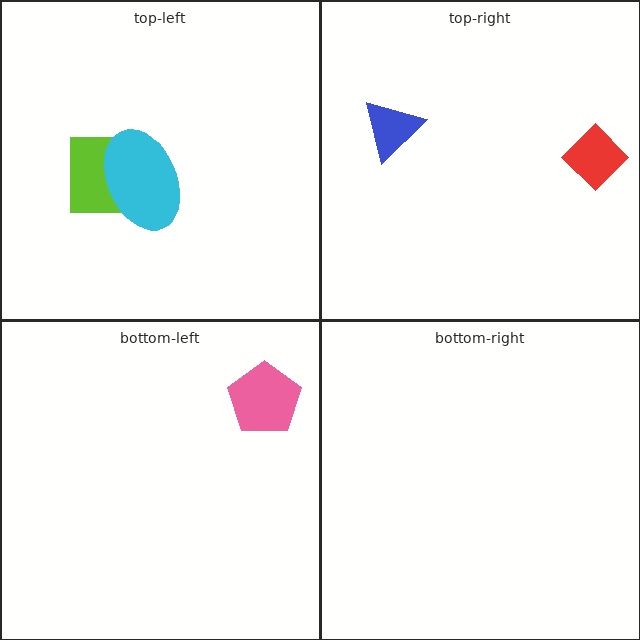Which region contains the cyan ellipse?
The top-left region.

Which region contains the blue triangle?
The top-right region.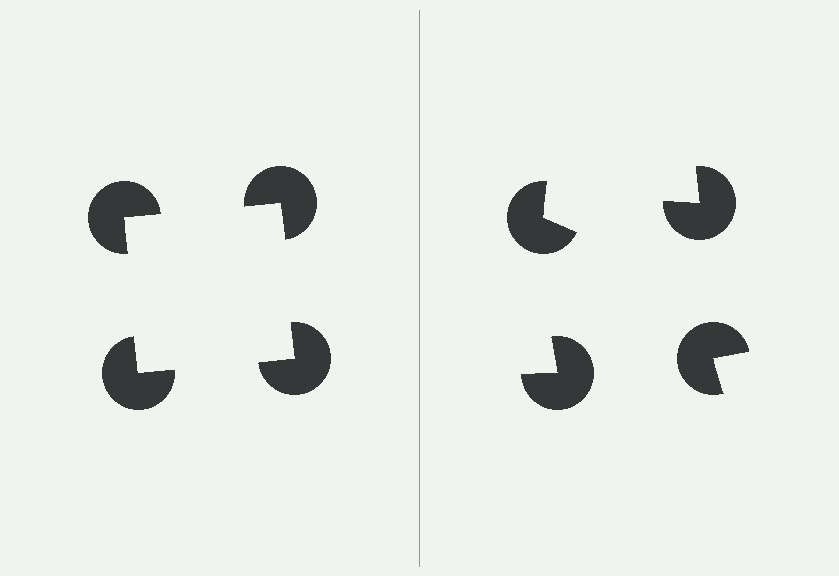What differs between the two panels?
The pac-man discs are positioned identically on both sides; only the wedge orientations differ. On the left they align to a square; on the right they are misaligned.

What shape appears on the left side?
An illusory square.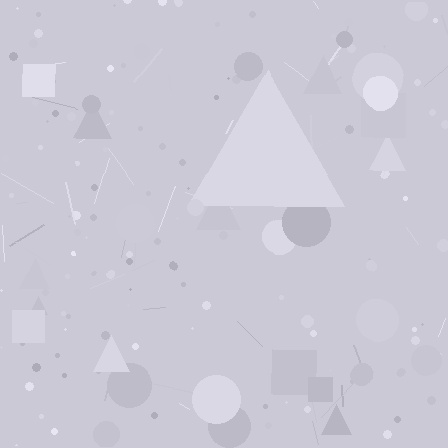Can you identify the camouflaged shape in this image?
The camouflaged shape is a triangle.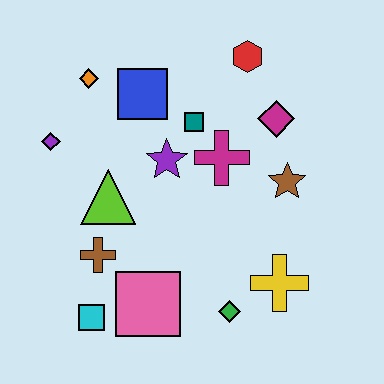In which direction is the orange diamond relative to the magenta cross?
The orange diamond is to the left of the magenta cross.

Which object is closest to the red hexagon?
The magenta diamond is closest to the red hexagon.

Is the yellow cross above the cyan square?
Yes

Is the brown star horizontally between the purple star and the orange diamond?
No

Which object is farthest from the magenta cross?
The cyan square is farthest from the magenta cross.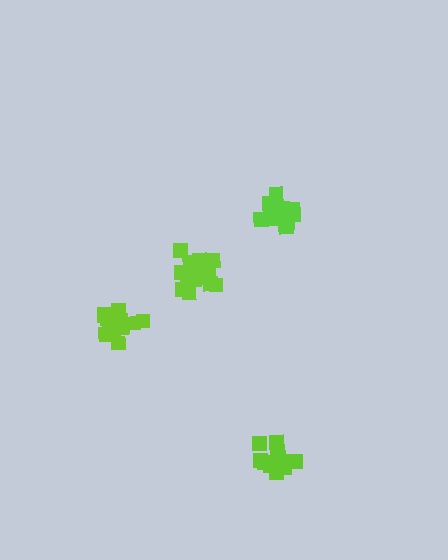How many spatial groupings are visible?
There are 4 spatial groupings.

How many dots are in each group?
Group 1: 15 dots, Group 2: 20 dots, Group 3: 15 dots, Group 4: 20 dots (70 total).